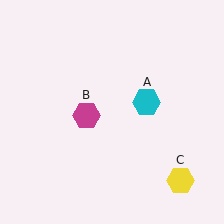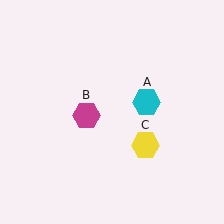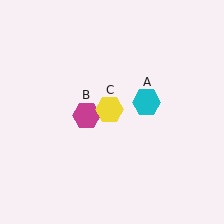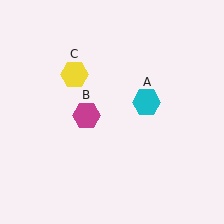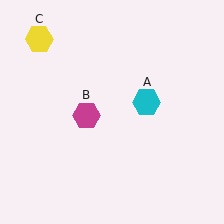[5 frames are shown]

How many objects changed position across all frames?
1 object changed position: yellow hexagon (object C).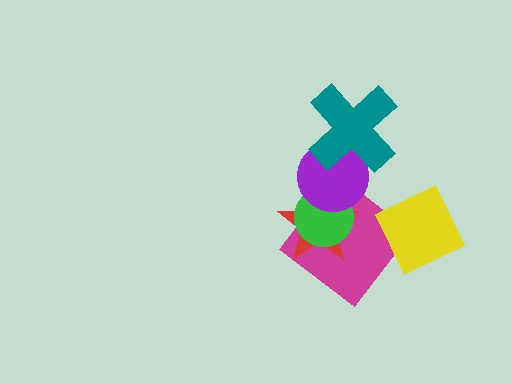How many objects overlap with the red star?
3 objects overlap with the red star.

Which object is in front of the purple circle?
The teal cross is in front of the purple circle.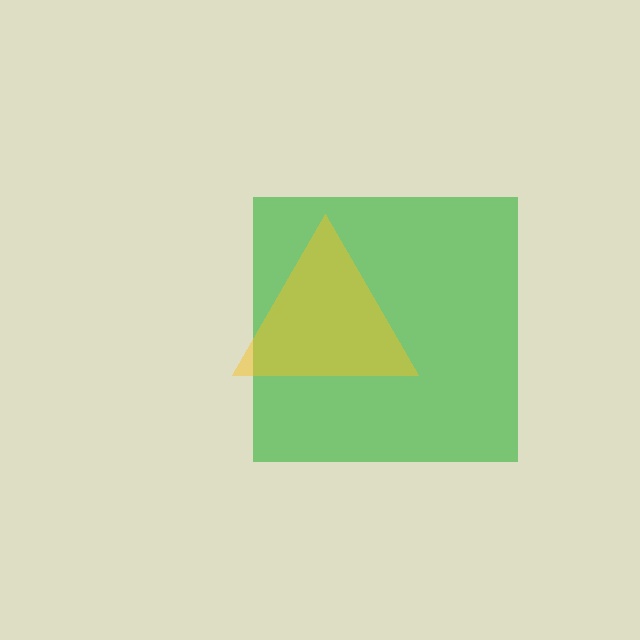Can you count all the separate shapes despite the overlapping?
Yes, there are 2 separate shapes.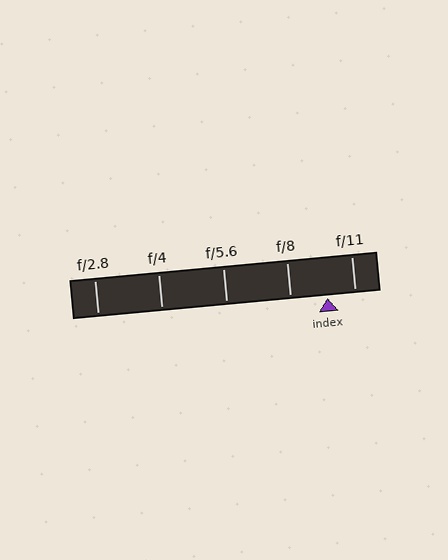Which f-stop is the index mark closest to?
The index mark is closest to f/11.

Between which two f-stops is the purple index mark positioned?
The index mark is between f/8 and f/11.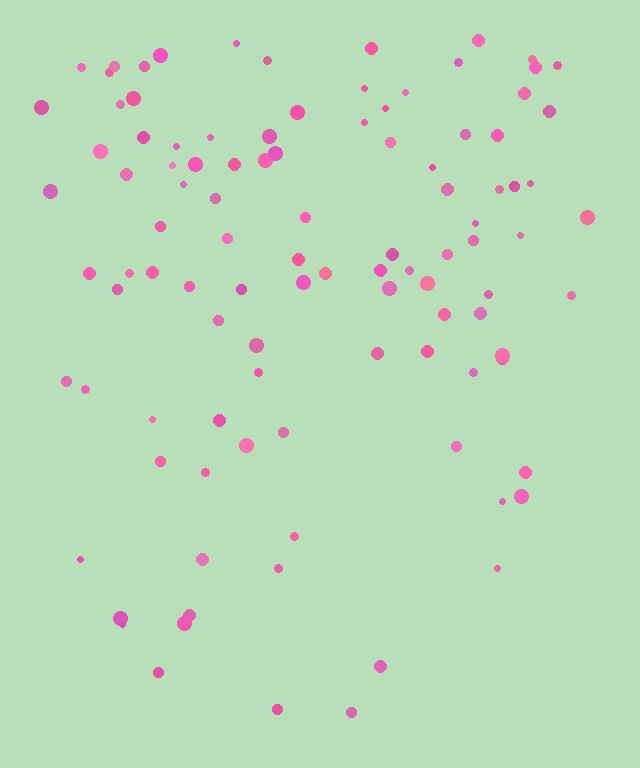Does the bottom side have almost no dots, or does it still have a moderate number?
Still a moderate number, just noticeably fewer than the top.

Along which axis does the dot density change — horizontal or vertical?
Vertical.